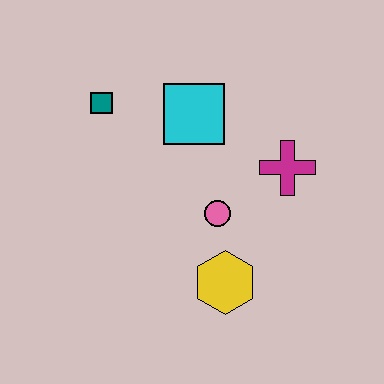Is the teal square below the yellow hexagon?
No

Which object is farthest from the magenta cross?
The teal square is farthest from the magenta cross.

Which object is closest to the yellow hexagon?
The pink circle is closest to the yellow hexagon.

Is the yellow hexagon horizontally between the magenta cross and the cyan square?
Yes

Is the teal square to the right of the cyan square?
No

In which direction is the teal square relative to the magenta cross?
The teal square is to the left of the magenta cross.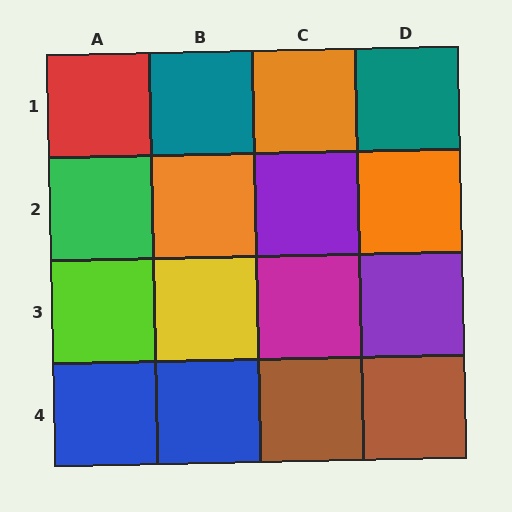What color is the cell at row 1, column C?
Orange.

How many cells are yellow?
1 cell is yellow.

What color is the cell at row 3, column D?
Purple.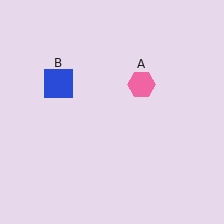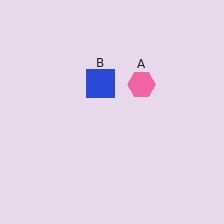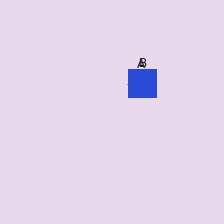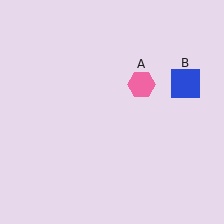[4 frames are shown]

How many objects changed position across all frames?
1 object changed position: blue square (object B).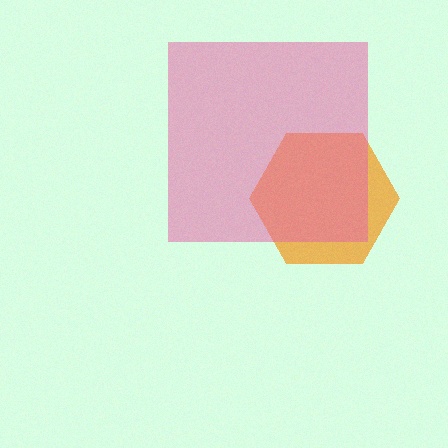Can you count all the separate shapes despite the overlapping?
Yes, there are 2 separate shapes.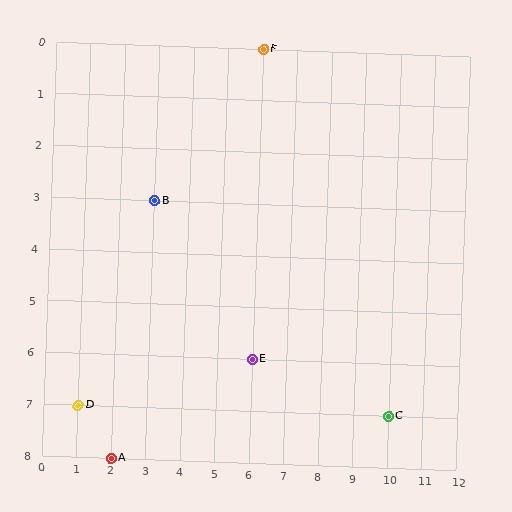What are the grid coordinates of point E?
Point E is at grid coordinates (6, 6).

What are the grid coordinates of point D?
Point D is at grid coordinates (1, 7).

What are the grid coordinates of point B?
Point B is at grid coordinates (3, 3).